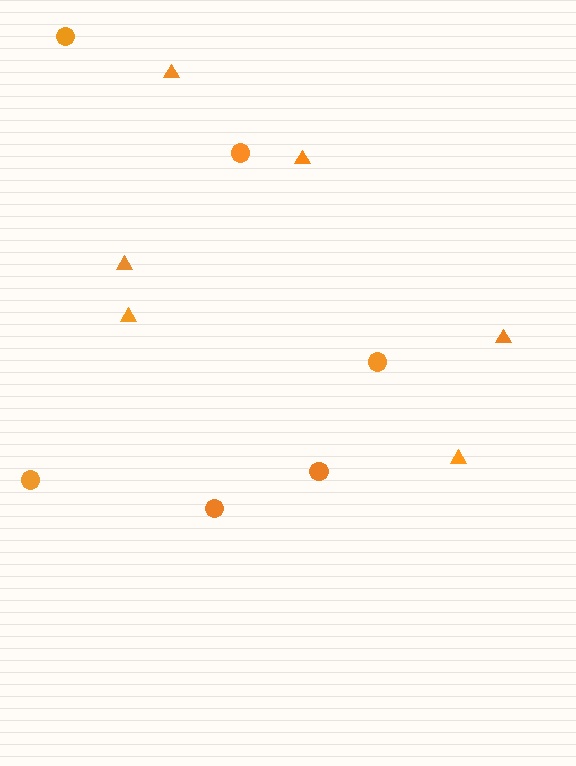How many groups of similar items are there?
There are 2 groups: one group of triangles (6) and one group of circles (6).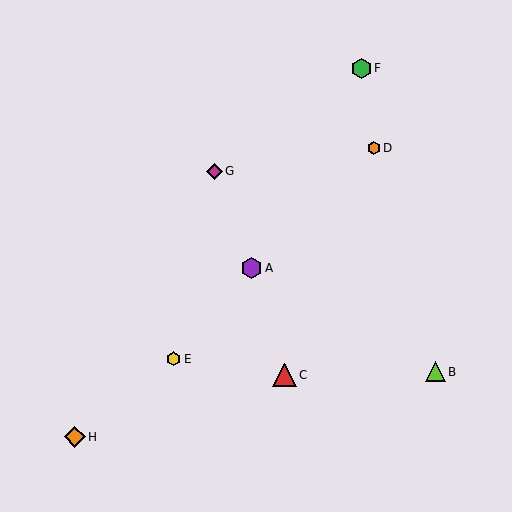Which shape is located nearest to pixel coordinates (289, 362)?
The red triangle (labeled C) at (284, 375) is nearest to that location.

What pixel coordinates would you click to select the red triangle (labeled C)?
Click at (284, 375) to select the red triangle C.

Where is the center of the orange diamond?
The center of the orange diamond is at (75, 437).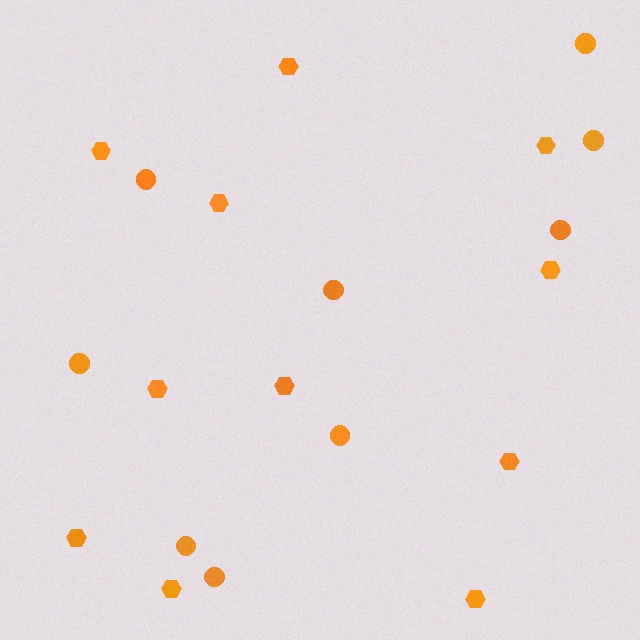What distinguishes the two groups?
There are 2 groups: one group of hexagons (11) and one group of circles (9).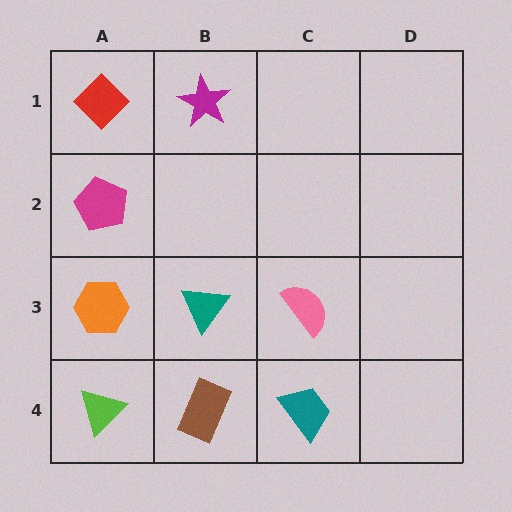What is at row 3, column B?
A teal triangle.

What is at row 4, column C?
A teal trapezoid.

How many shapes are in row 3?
3 shapes.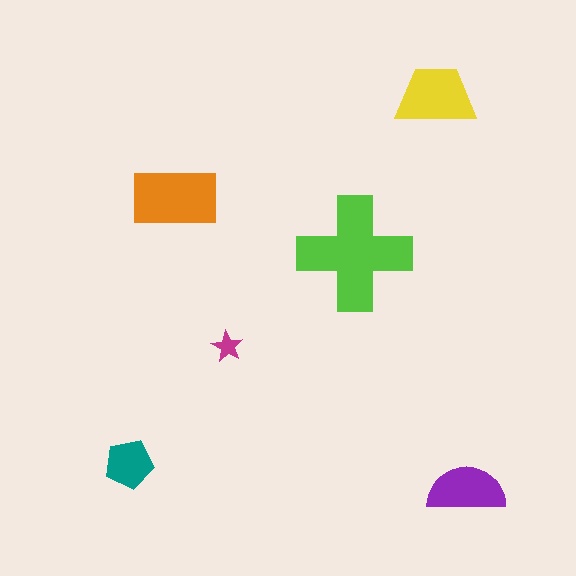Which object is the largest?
The lime cross.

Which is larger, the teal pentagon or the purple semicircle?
The purple semicircle.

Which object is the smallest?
The magenta star.